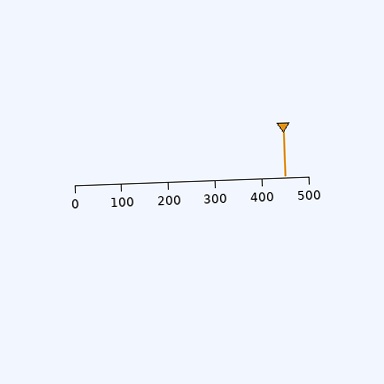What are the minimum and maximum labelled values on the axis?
The axis runs from 0 to 500.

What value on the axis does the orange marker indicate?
The marker indicates approximately 450.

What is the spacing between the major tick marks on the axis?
The major ticks are spaced 100 apart.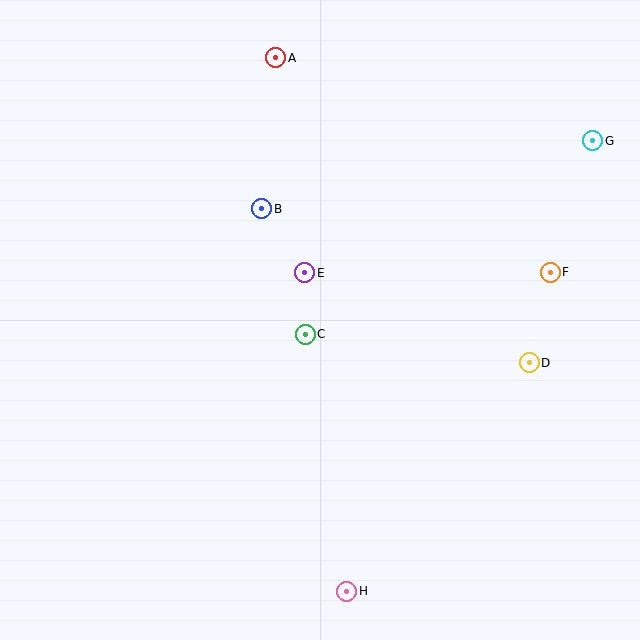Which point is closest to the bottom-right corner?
Point H is closest to the bottom-right corner.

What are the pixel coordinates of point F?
Point F is at (550, 272).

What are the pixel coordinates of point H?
Point H is at (347, 591).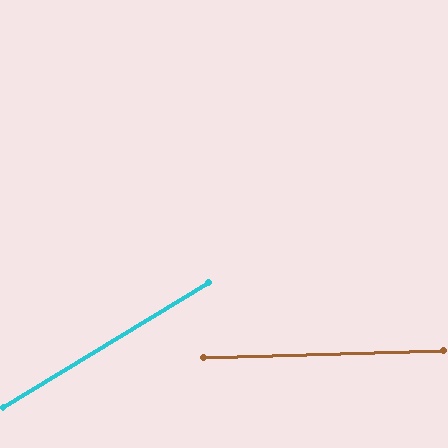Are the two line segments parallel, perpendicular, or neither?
Neither parallel nor perpendicular — they differ by about 29°.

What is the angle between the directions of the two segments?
Approximately 29 degrees.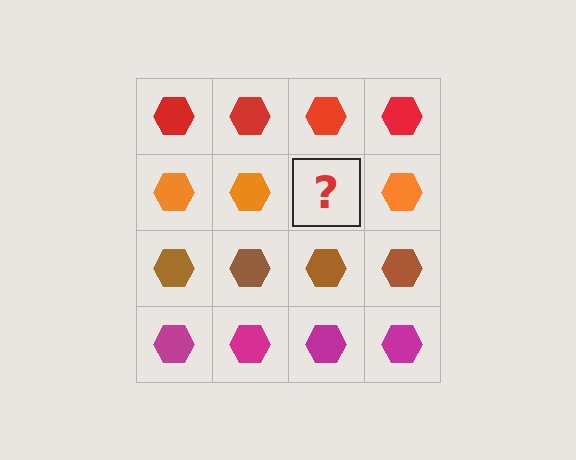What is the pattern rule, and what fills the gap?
The rule is that each row has a consistent color. The gap should be filled with an orange hexagon.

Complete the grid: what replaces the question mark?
The question mark should be replaced with an orange hexagon.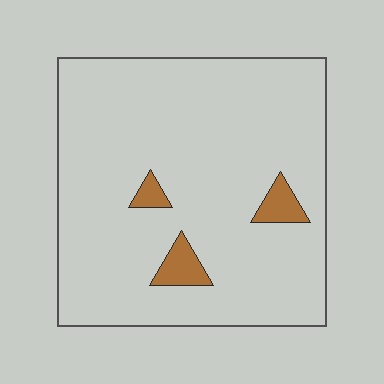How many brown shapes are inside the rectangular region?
3.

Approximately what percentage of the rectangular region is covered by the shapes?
Approximately 5%.